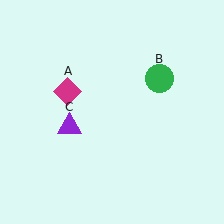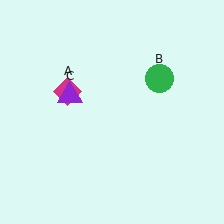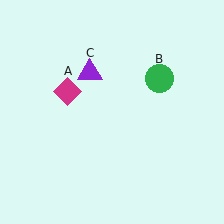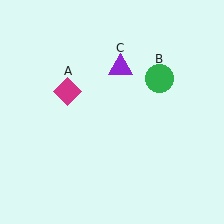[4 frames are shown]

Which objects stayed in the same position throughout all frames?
Magenta diamond (object A) and green circle (object B) remained stationary.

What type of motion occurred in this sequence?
The purple triangle (object C) rotated clockwise around the center of the scene.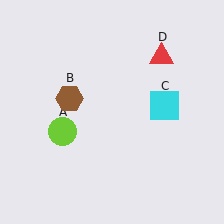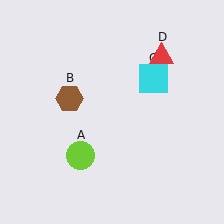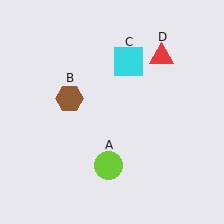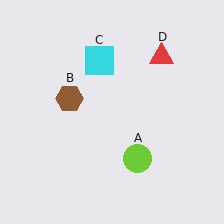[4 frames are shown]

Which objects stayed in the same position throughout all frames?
Brown hexagon (object B) and red triangle (object D) remained stationary.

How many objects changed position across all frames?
2 objects changed position: lime circle (object A), cyan square (object C).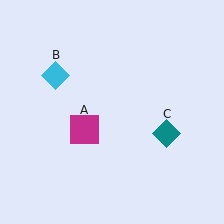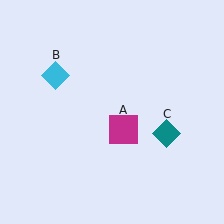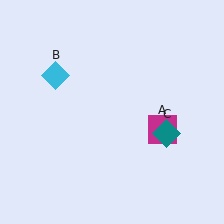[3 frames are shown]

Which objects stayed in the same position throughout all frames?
Cyan diamond (object B) and teal diamond (object C) remained stationary.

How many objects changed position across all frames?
1 object changed position: magenta square (object A).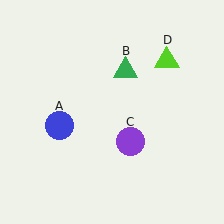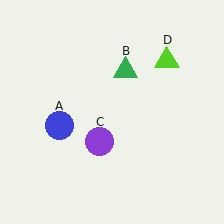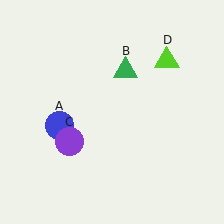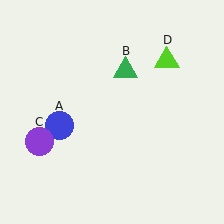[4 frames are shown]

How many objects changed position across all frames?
1 object changed position: purple circle (object C).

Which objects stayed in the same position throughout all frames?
Blue circle (object A) and green triangle (object B) and lime triangle (object D) remained stationary.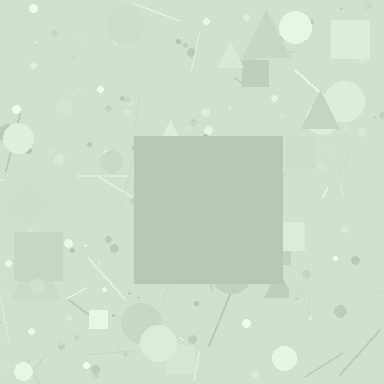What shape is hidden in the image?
A square is hidden in the image.